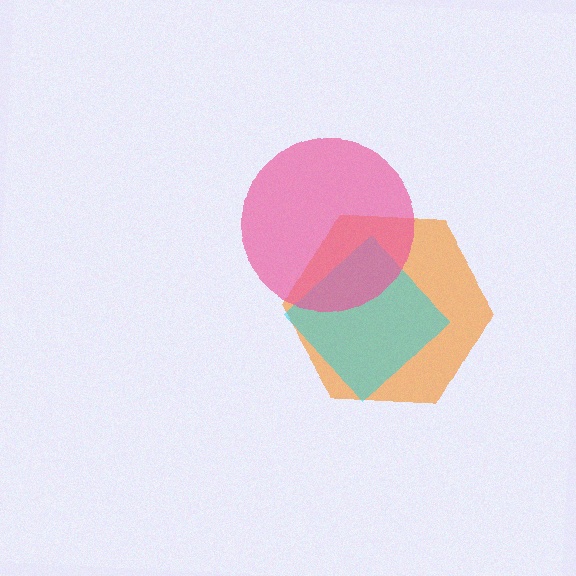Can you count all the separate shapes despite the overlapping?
Yes, there are 3 separate shapes.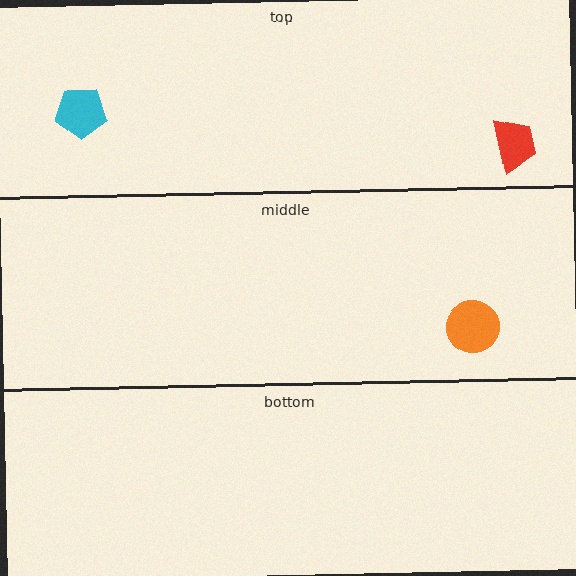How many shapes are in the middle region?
1.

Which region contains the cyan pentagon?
The top region.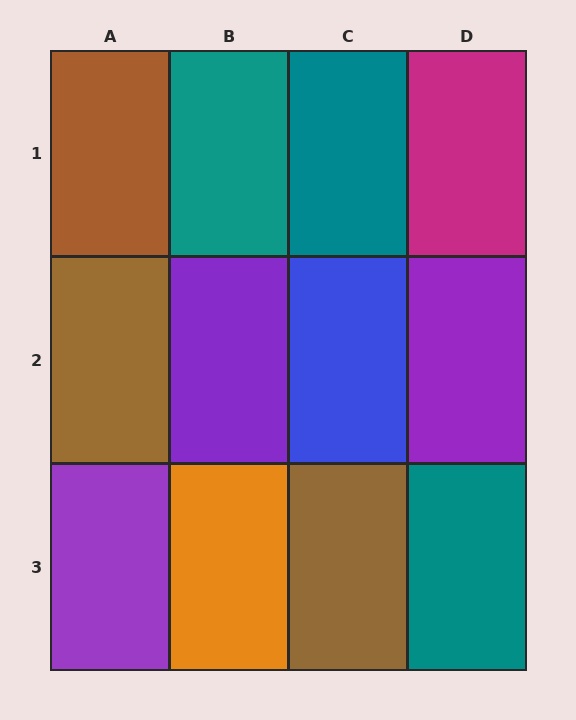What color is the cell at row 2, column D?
Purple.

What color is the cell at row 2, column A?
Brown.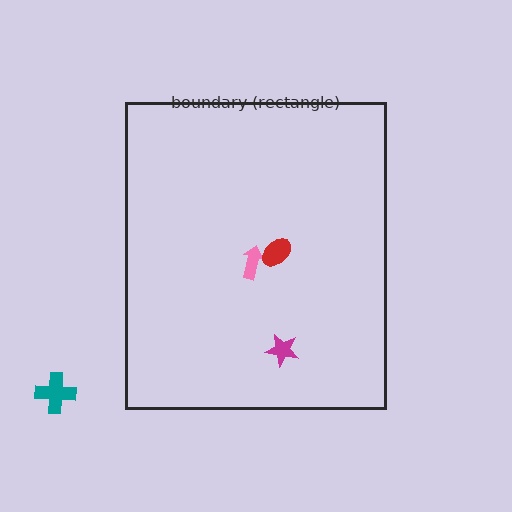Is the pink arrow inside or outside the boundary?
Inside.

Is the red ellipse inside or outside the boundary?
Inside.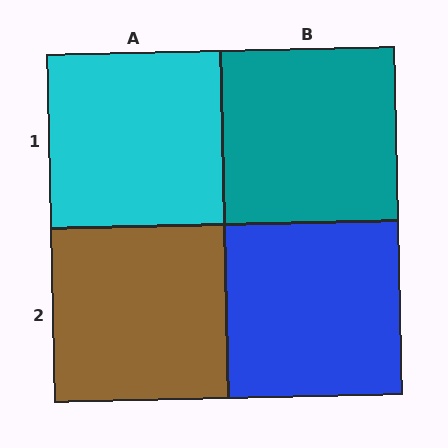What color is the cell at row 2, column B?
Blue.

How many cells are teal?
1 cell is teal.